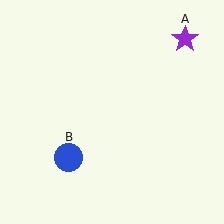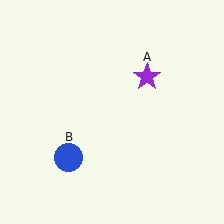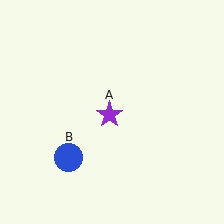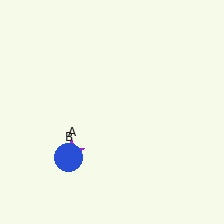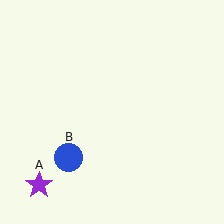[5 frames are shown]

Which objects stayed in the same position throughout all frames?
Blue circle (object B) remained stationary.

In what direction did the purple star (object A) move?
The purple star (object A) moved down and to the left.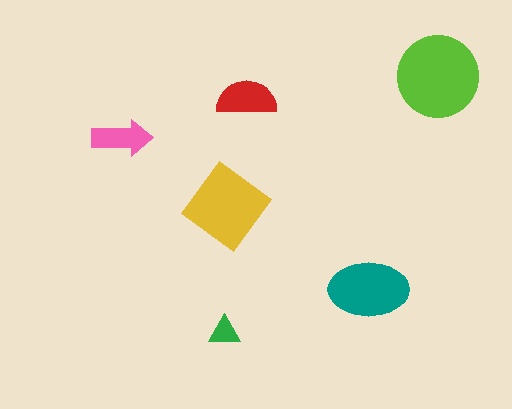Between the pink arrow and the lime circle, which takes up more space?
The lime circle.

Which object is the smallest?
The green triangle.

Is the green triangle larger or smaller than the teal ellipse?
Smaller.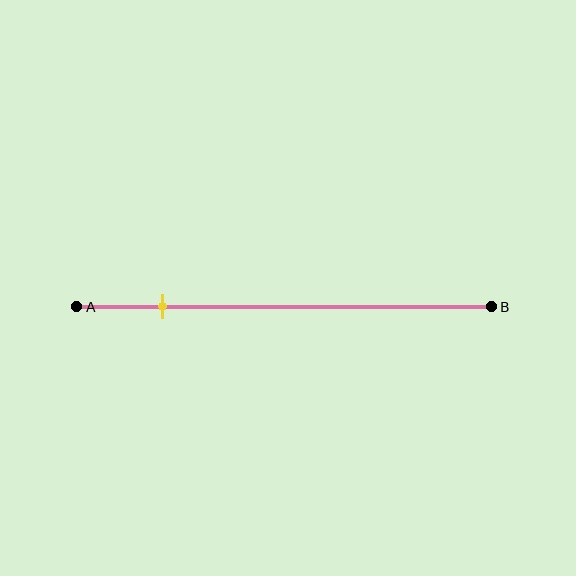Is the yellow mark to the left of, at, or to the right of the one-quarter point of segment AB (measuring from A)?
The yellow mark is to the left of the one-quarter point of segment AB.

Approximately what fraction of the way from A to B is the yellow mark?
The yellow mark is approximately 20% of the way from A to B.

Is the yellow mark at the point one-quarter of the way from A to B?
No, the mark is at about 20% from A, not at the 25% one-quarter point.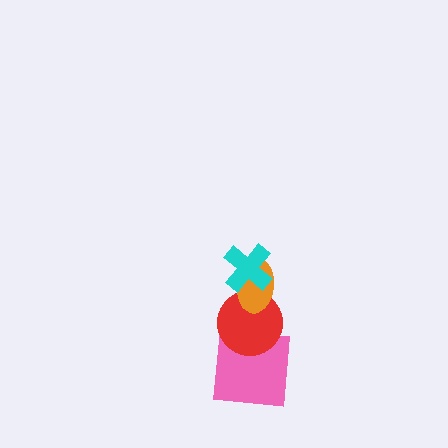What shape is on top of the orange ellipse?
The cyan cross is on top of the orange ellipse.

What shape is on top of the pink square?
The red circle is on top of the pink square.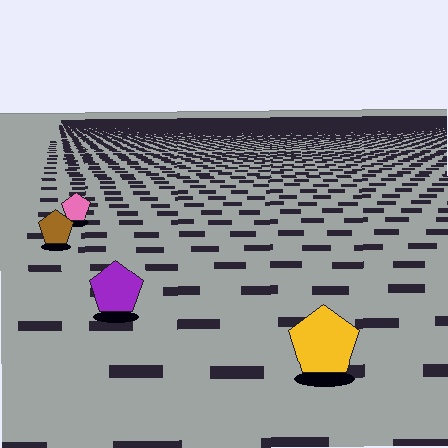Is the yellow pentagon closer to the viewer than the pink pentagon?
Yes. The yellow pentagon is closer — you can tell from the texture gradient: the ground texture is coarser near it.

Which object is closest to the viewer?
The yellow pentagon is closest. The texture marks near it are larger and more spread out.